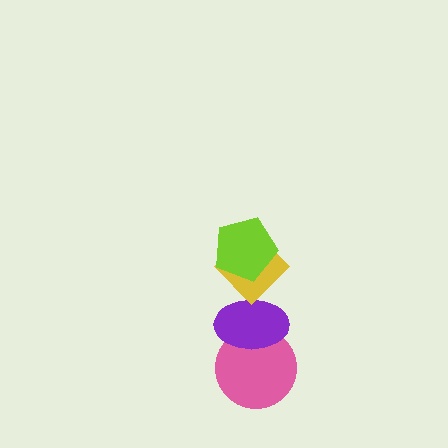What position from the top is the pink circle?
The pink circle is 4th from the top.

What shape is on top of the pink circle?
The purple ellipse is on top of the pink circle.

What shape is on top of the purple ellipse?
The yellow diamond is on top of the purple ellipse.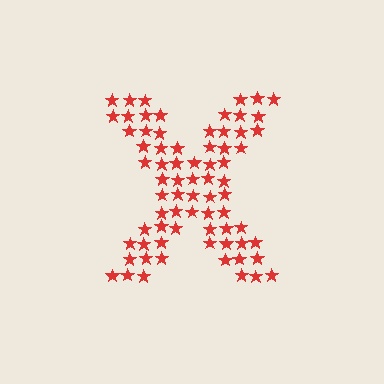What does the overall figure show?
The overall figure shows the letter X.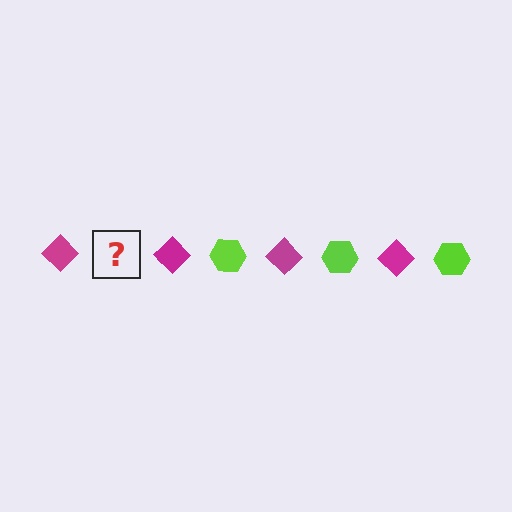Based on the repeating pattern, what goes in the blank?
The blank should be a lime hexagon.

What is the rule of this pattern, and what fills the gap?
The rule is that the pattern alternates between magenta diamond and lime hexagon. The gap should be filled with a lime hexagon.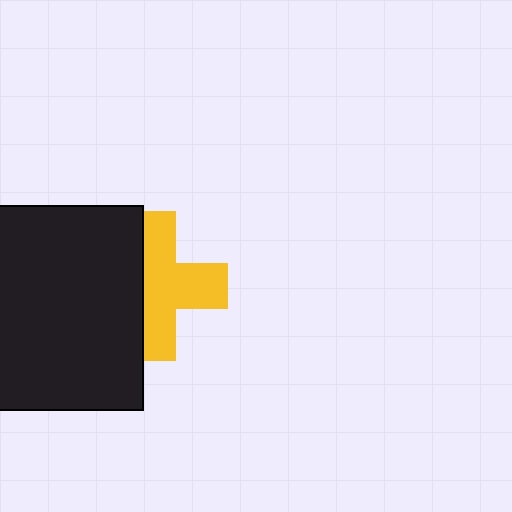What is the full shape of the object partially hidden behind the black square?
The partially hidden object is a yellow cross.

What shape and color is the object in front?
The object in front is a black square.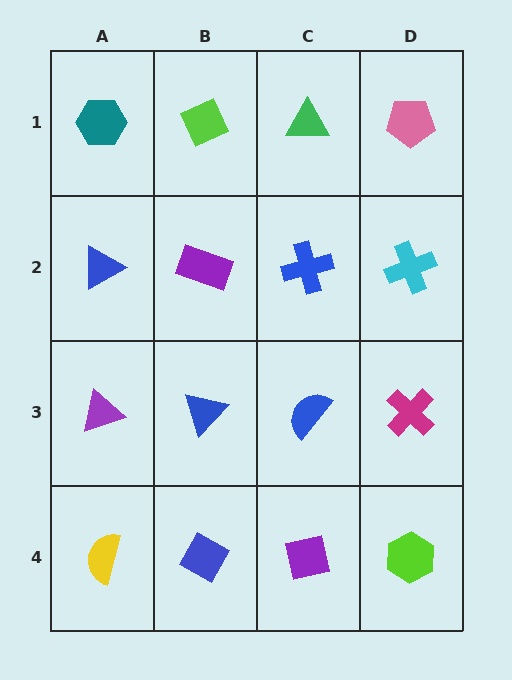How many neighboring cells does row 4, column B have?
3.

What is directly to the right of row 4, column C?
A lime hexagon.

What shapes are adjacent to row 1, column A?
A blue triangle (row 2, column A), a lime diamond (row 1, column B).